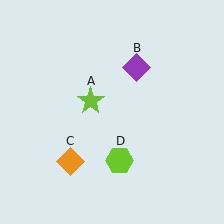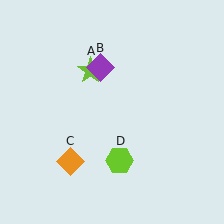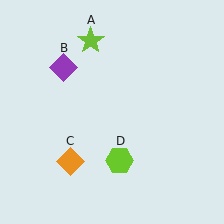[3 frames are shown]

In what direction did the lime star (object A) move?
The lime star (object A) moved up.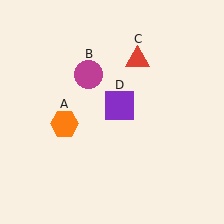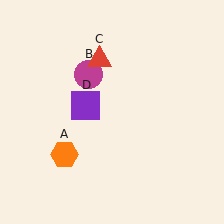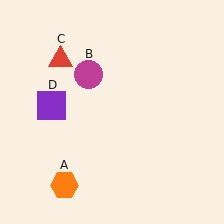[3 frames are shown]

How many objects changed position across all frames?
3 objects changed position: orange hexagon (object A), red triangle (object C), purple square (object D).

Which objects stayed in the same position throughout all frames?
Magenta circle (object B) remained stationary.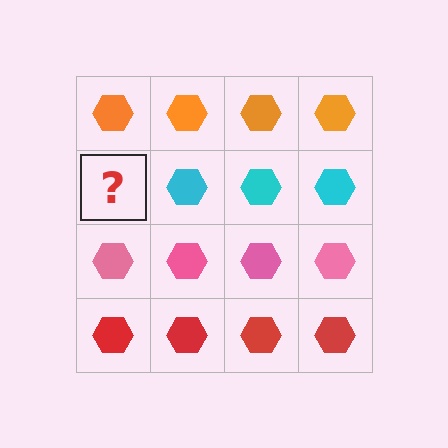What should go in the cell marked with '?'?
The missing cell should contain a cyan hexagon.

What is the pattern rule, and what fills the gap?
The rule is that each row has a consistent color. The gap should be filled with a cyan hexagon.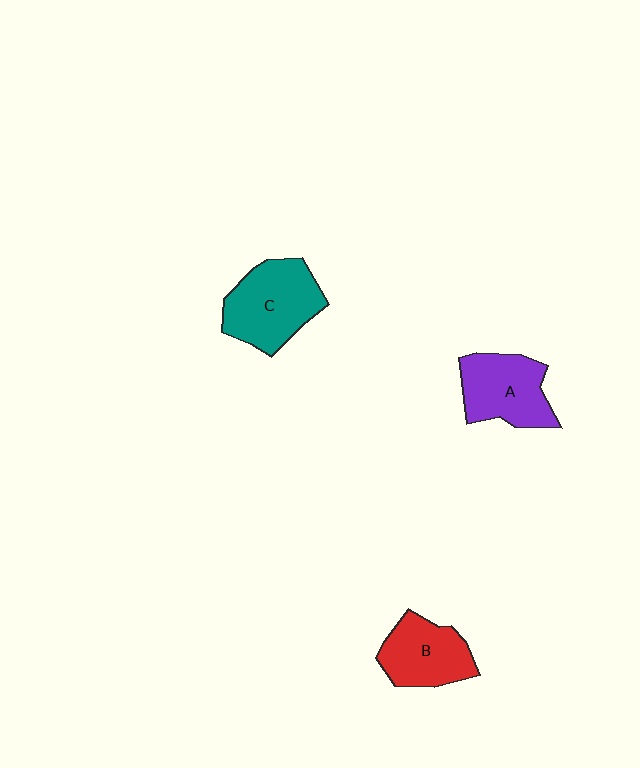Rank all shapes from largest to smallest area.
From largest to smallest: C (teal), A (purple), B (red).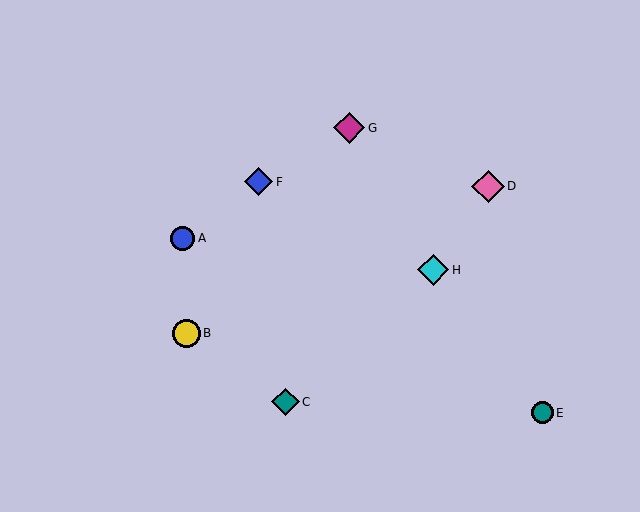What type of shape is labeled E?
Shape E is a teal circle.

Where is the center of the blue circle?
The center of the blue circle is at (183, 238).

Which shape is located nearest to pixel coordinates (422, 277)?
The cyan diamond (labeled H) at (433, 270) is nearest to that location.